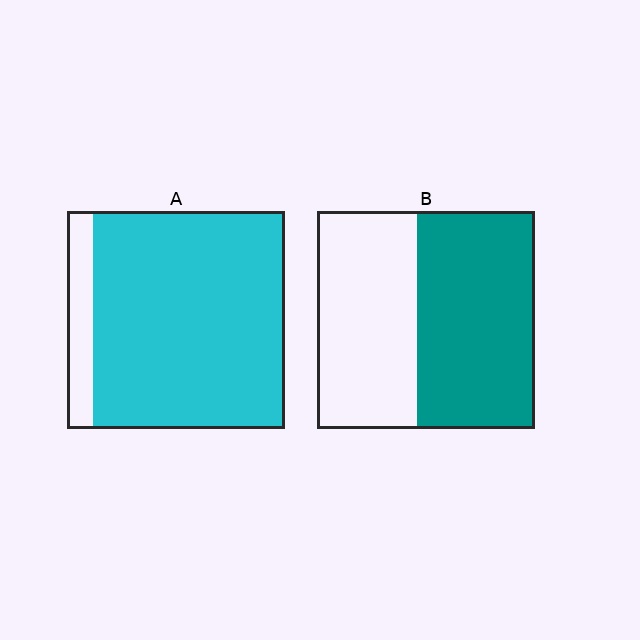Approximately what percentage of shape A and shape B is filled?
A is approximately 90% and B is approximately 55%.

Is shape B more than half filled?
Yes.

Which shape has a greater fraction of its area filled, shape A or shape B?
Shape A.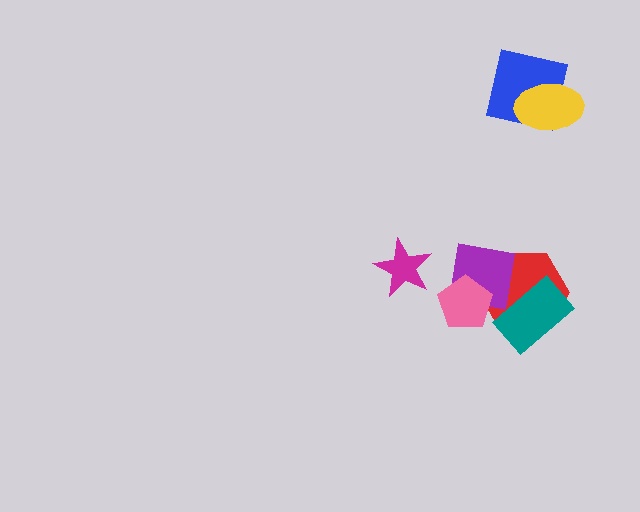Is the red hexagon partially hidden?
Yes, it is partially covered by another shape.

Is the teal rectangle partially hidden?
Yes, it is partially covered by another shape.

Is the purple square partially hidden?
Yes, it is partially covered by another shape.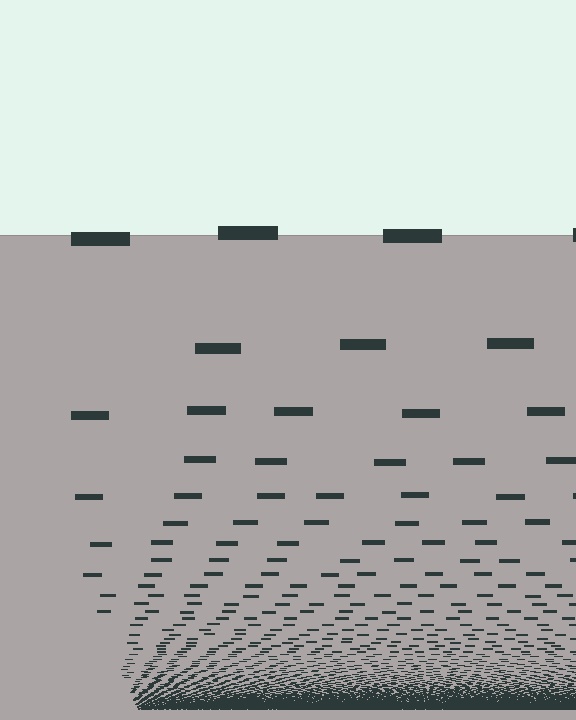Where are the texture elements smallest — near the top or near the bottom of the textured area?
Near the bottom.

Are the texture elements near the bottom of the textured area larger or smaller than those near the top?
Smaller. The gradient is inverted — elements near the bottom are smaller and denser.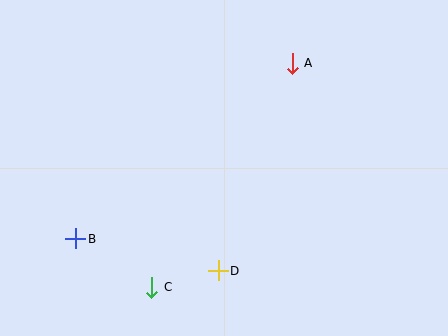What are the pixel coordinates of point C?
Point C is at (152, 287).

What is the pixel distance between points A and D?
The distance between A and D is 221 pixels.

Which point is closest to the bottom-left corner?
Point B is closest to the bottom-left corner.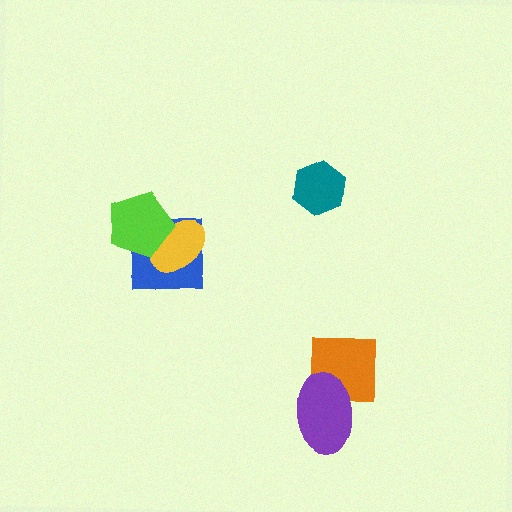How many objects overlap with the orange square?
1 object overlaps with the orange square.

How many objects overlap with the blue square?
2 objects overlap with the blue square.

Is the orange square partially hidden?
Yes, it is partially covered by another shape.